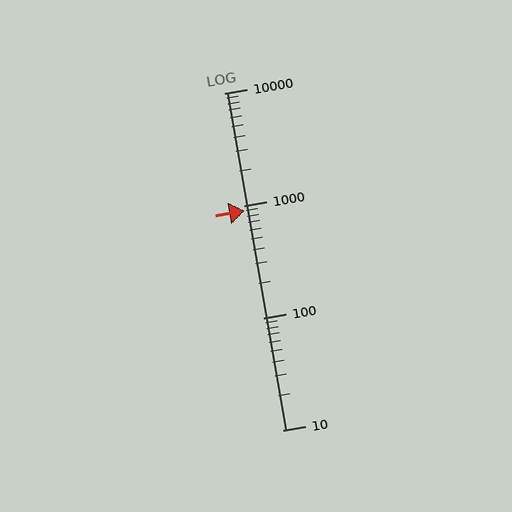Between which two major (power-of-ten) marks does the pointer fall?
The pointer is between 100 and 1000.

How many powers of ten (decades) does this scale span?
The scale spans 3 decades, from 10 to 10000.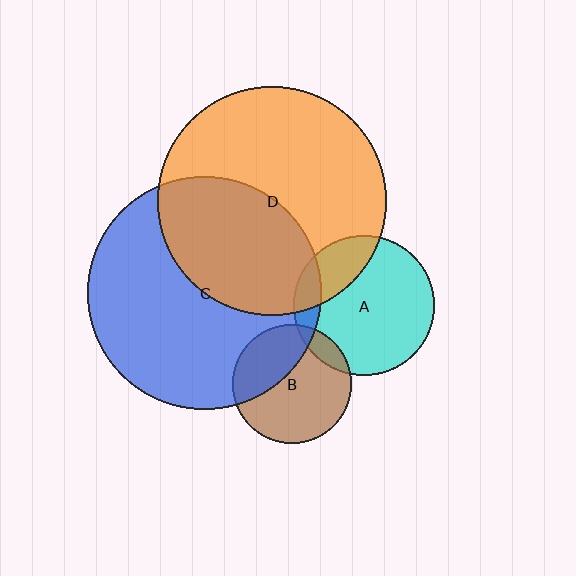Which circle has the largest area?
Circle C (blue).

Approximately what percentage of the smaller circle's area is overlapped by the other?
Approximately 10%.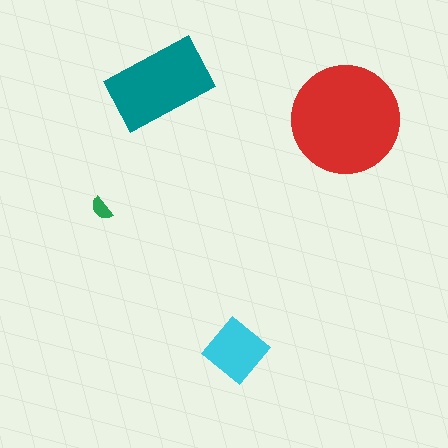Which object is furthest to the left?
The green semicircle is leftmost.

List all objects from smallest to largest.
The green semicircle, the cyan diamond, the teal rectangle, the red circle.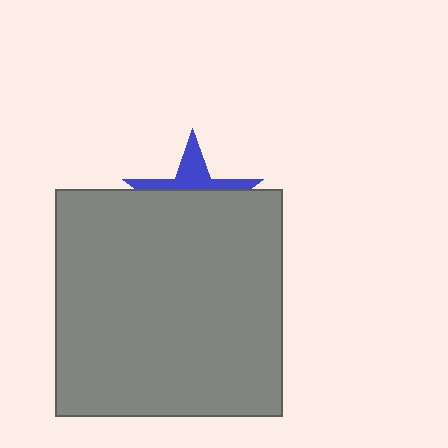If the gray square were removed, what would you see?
You would see the complete blue star.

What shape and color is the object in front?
The object in front is a gray square.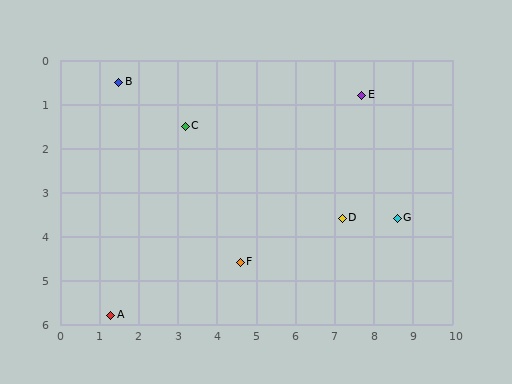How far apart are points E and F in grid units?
Points E and F are about 4.9 grid units apart.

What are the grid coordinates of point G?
Point G is at approximately (8.6, 3.6).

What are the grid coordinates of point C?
Point C is at approximately (3.2, 1.5).